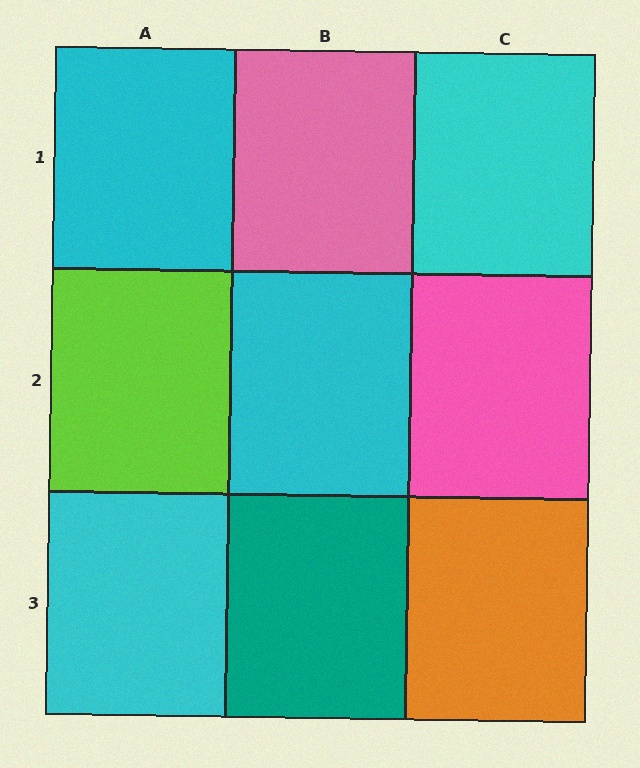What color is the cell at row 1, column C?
Cyan.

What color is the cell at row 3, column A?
Cyan.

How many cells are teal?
1 cell is teal.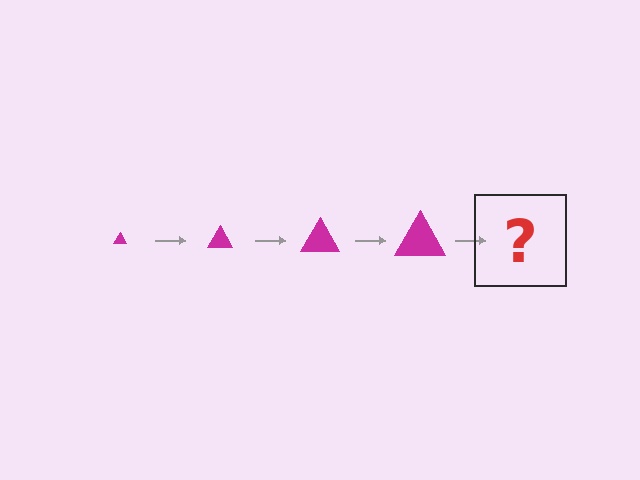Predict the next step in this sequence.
The next step is a magenta triangle, larger than the previous one.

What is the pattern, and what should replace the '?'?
The pattern is that the triangle gets progressively larger each step. The '?' should be a magenta triangle, larger than the previous one.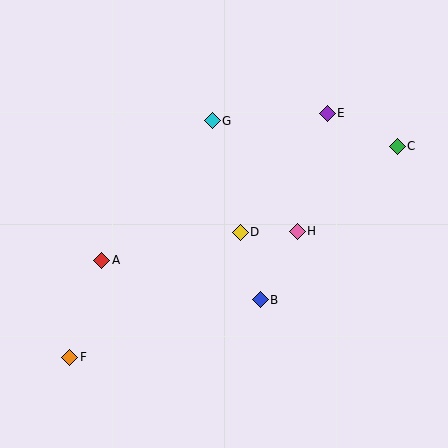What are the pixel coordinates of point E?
Point E is at (327, 113).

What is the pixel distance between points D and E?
The distance between D and E is 147 pixels.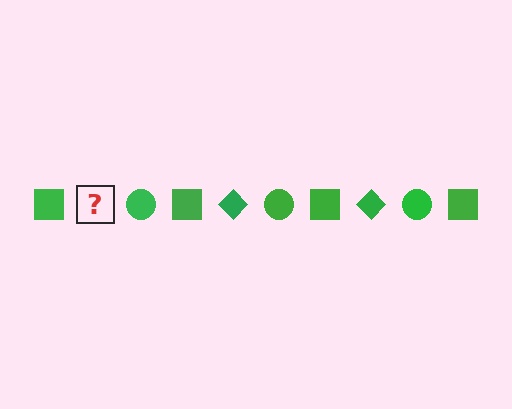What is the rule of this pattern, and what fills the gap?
The rule is that the pattern cycles through square, diamond, circle shapes in green. The gap should be filled with a green diamond.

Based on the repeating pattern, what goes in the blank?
The blank should be a green diamond.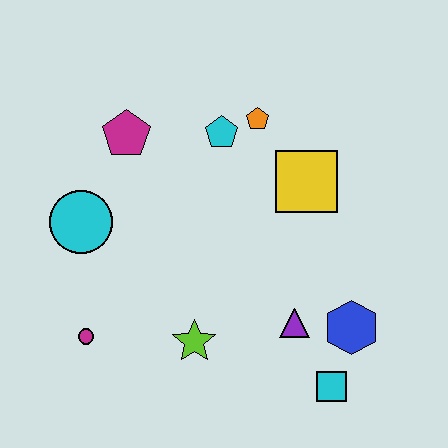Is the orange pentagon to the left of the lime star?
No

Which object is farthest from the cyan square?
The magenta pentagon is farthest from the cyan square.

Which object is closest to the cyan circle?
The magenta pentagon is closest to the cyan circle.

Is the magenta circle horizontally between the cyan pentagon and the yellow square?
No